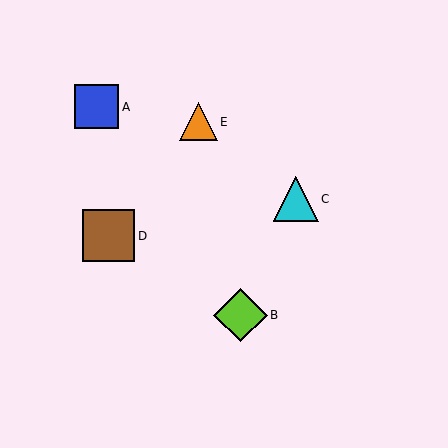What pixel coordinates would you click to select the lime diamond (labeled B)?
Click at (241, 315) to select the lime diamond B.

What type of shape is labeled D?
Shape D is a brown square.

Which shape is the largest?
The lime diamond (labeled B) is the largest.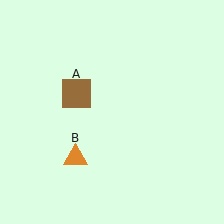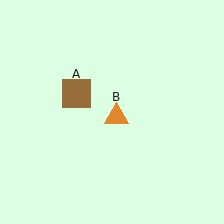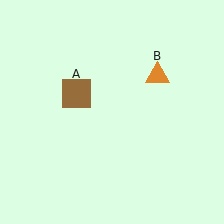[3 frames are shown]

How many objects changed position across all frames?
1 object changed position: orange triangle (object B).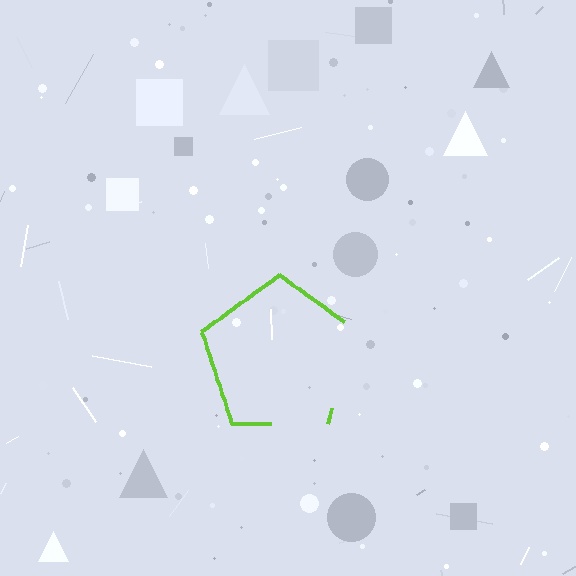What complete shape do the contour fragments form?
The contour fragments form a pentagon.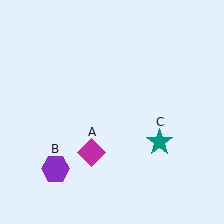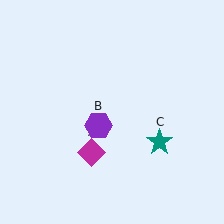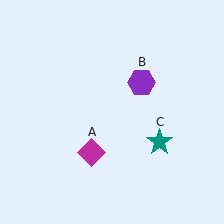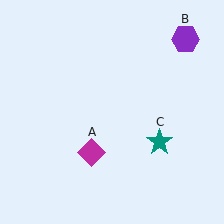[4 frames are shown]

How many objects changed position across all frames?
1 object changed position: purple hexagon (object B).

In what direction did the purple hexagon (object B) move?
The purple hexagon (object B) moved up and to the right.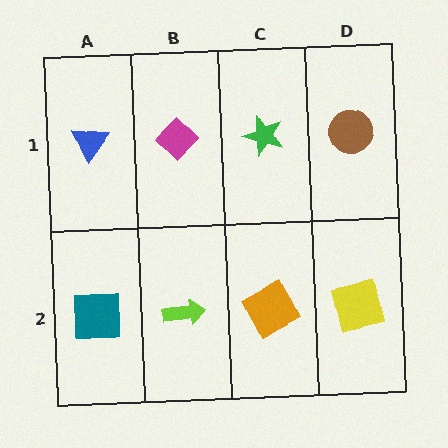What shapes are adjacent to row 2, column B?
A magenta diamond (row 1, column B), a teal square (row 2, column A), an orange square (row 2, column C).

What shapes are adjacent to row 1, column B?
A lime arrow (row 2, column B), a blue triangle (row 1, column A), a green star (row 1, column C).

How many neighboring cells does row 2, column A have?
2.